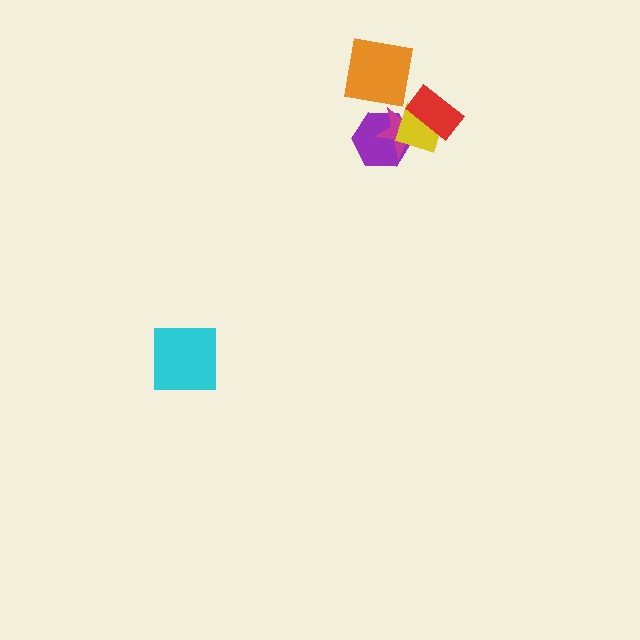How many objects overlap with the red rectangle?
2 objects overlap with the red rectangle.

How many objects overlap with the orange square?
0 objects overlap with the orange square.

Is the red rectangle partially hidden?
No, no other shape covers it.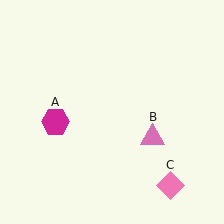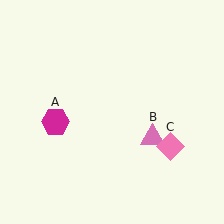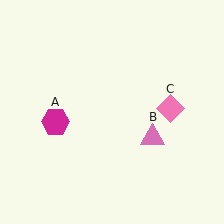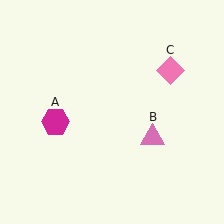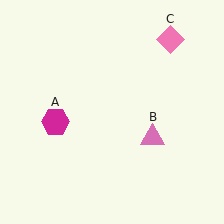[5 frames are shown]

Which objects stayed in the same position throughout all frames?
Magenta hexagon (object A) and pink triangle (object B) remained stationary.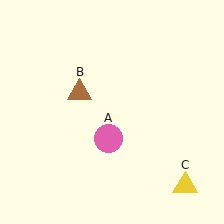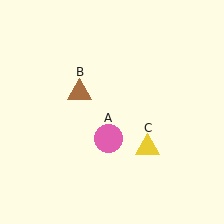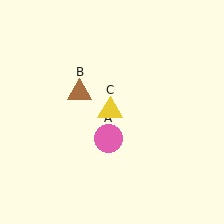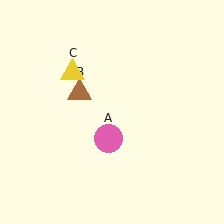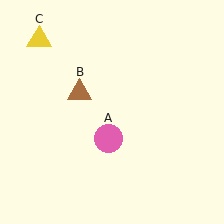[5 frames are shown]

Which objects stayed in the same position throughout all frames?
Pink circle (object A) and brown triangle (object B) remained stationary.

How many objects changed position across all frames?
1 object changed position: yellow triangle (object C).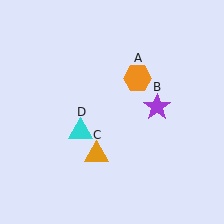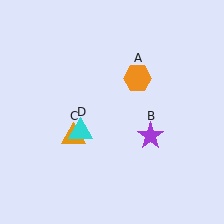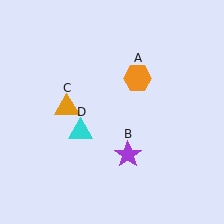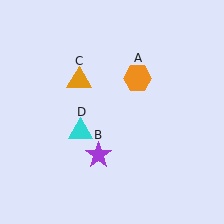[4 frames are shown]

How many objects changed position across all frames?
2 objects changed position: purple star (object B), orange triangle (object C).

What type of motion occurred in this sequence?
The purple star (object B), orange triangle (object C) rotated clockwise around the center of the scene.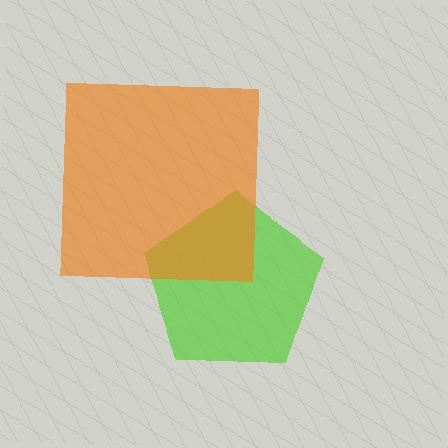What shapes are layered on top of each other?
The layered shapes are: a lime pentagon, an orange square.